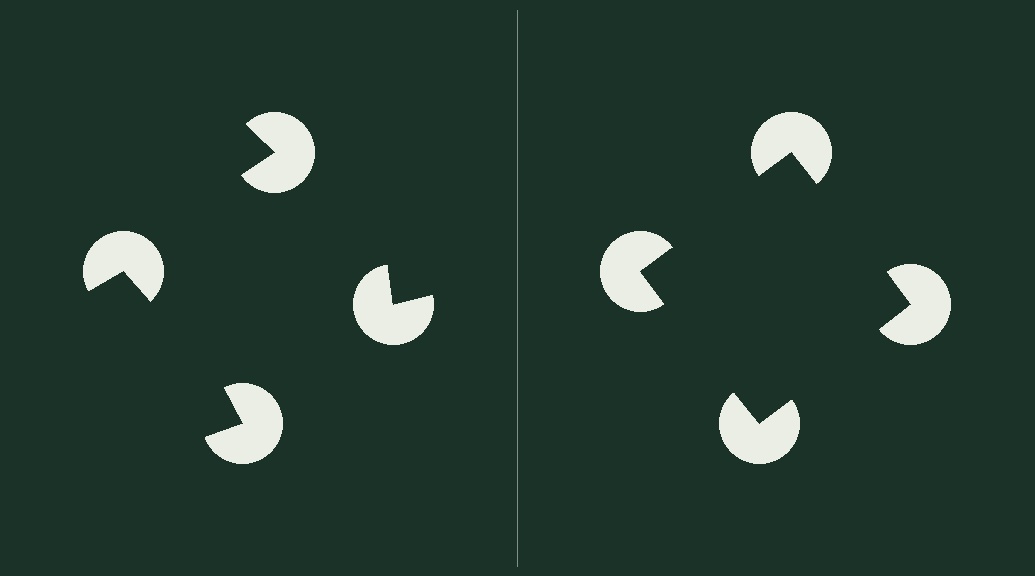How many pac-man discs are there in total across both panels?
8 — 4 on each side.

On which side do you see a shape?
An illusory square appears on the right side. On the left side the wedge cuts are rotated, so no coherent shape forms.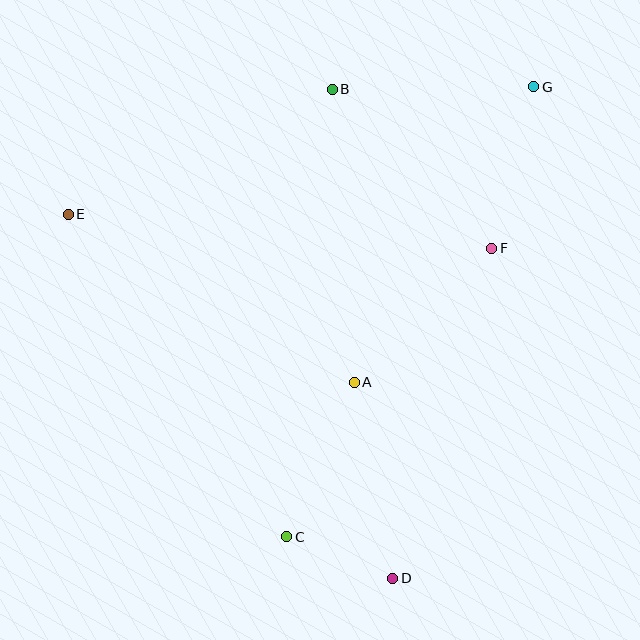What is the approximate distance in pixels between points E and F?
The distance between E and F is approximately 425 pixels.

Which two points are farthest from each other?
Points C and G are farthest from each other.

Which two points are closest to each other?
Points C and D are closest to each other.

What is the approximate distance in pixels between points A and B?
The distance between A and B is approximately 294 pixels.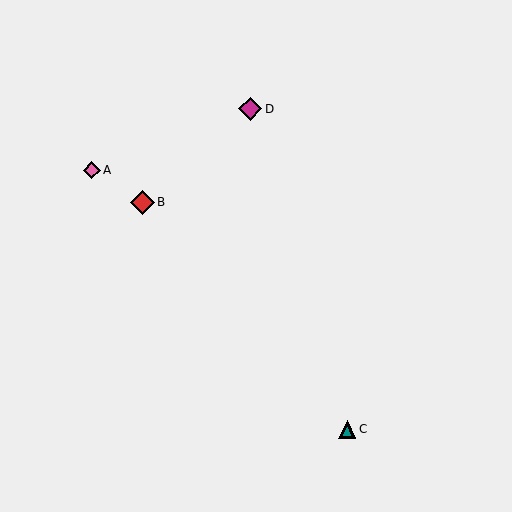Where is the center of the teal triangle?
The center of the teal triangle is at (347, 429).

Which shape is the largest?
The red diamond (labeled B) is the largest.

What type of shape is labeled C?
Shape C is a teal triangle.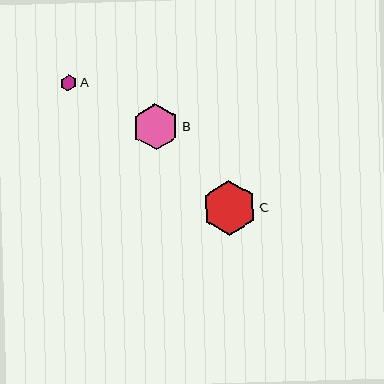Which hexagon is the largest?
Hexagon C is the largest with a size of approximately 55 pixels.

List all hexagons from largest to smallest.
From largest to smallest: C, B, A.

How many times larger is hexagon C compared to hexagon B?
Hexagon C is approximately 1.2 times the size of hexagon B.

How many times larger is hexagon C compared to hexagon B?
Hexagon C is approximately 1.2 times the size of hexagon B.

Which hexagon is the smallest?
Hexagon A is the smallest with a size of approximately 16 pixels.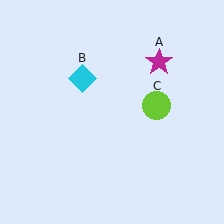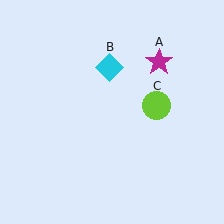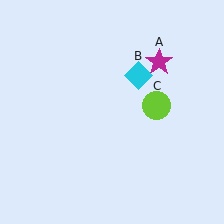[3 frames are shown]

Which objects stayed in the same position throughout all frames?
Magenta star (object A) and lime circle (object C) remained stationary.